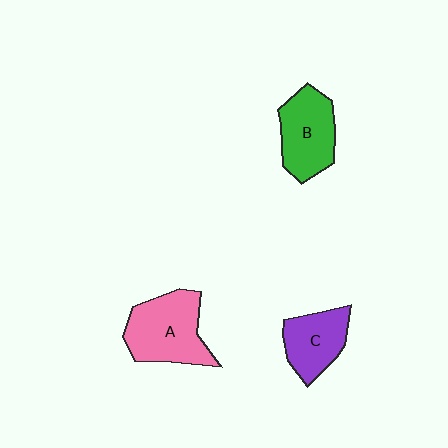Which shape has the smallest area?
Shape C (purple).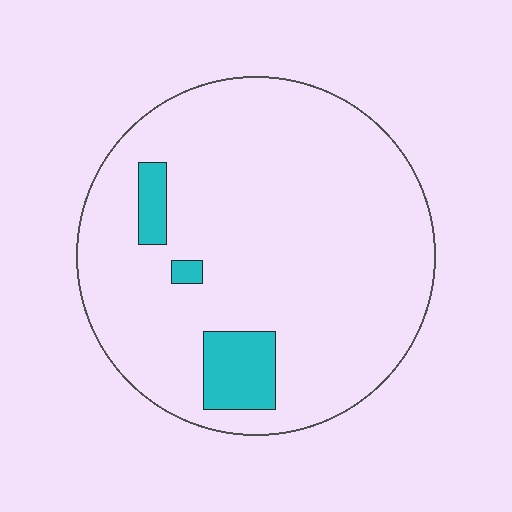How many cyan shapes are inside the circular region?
3.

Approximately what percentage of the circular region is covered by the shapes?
Approximately 10%.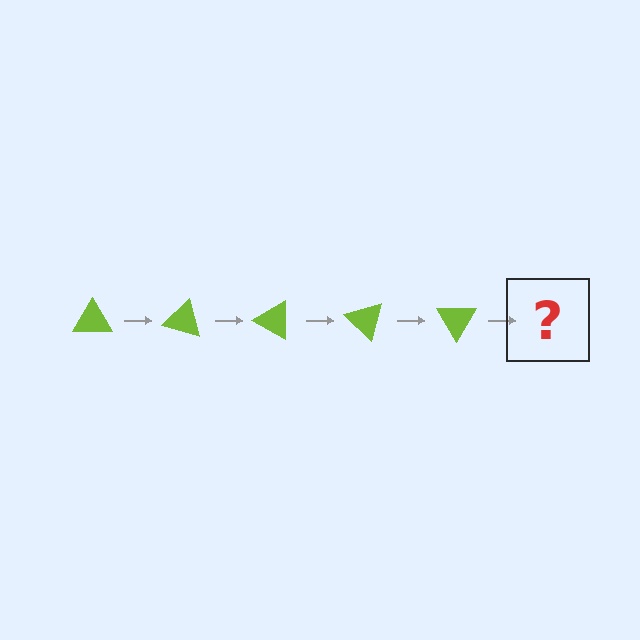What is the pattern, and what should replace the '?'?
The pattern is that the triangle rotates 15 degrees each step. The '?' should be a lime triangle rotated 75 degrees.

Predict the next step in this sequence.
The next step is a lime triangle rotated 75 degrees.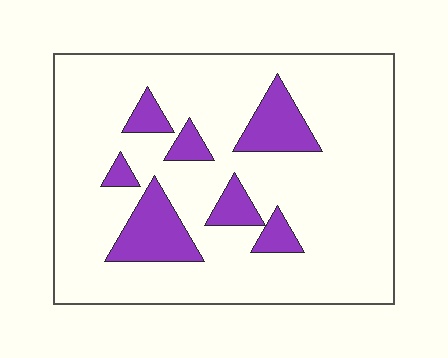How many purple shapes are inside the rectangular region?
7.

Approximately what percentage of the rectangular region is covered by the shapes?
Approximately 15%.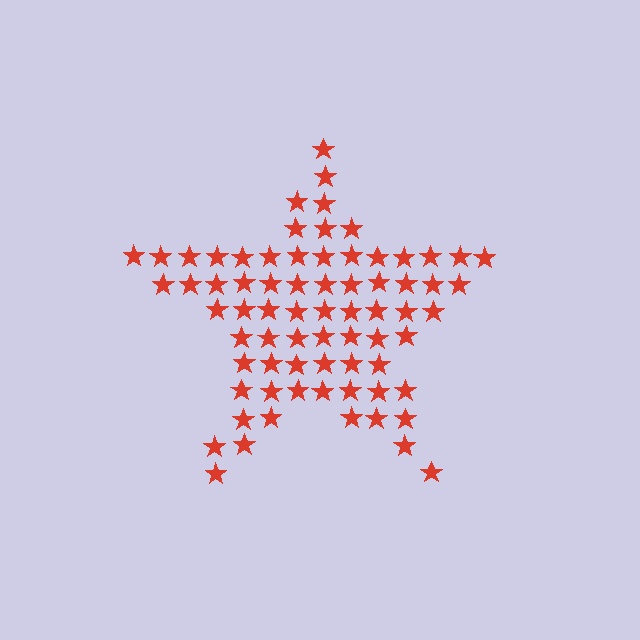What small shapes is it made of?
It is made of small stars.